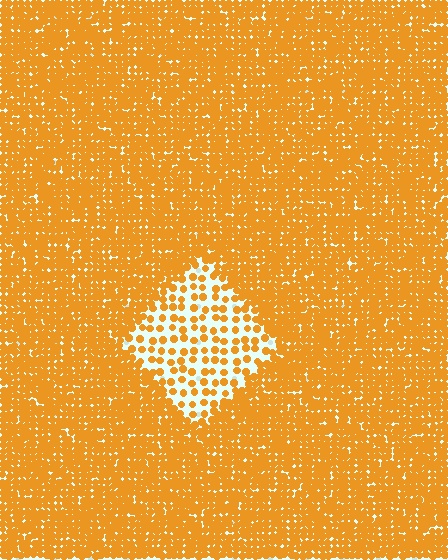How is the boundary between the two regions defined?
The boundary is defined by a change in element density (approximately 2.9x ratio). All elements are the same color, size, and shape.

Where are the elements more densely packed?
The elements are more densely packed outside the diamond boundary.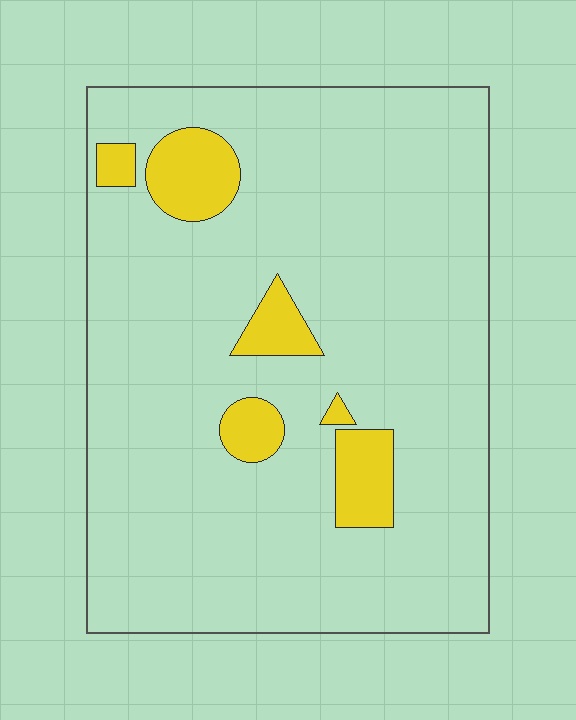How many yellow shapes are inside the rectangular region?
6.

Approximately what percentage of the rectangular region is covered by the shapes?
Approximately 10%.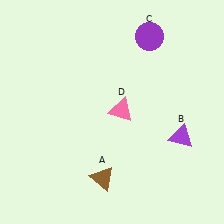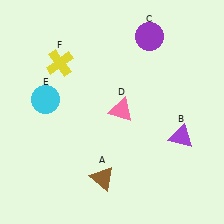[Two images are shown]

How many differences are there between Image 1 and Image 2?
There are 2 differences between the two images.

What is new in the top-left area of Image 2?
A cyan circle (E) was added in the top-left area of Image 2.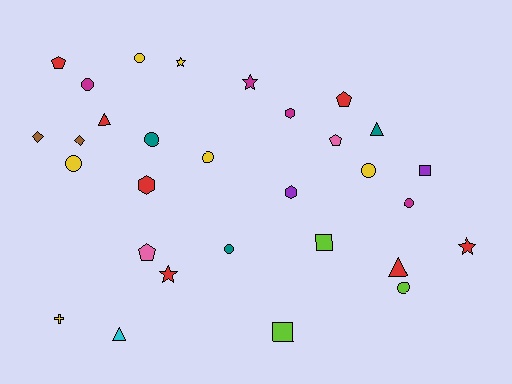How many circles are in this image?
There are 9 circles.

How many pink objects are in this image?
There are 2 pink objects.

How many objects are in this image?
There are 30 objects.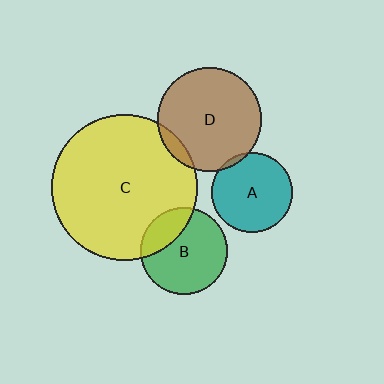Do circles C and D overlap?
Yes.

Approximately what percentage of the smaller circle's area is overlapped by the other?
Approximately 10%.